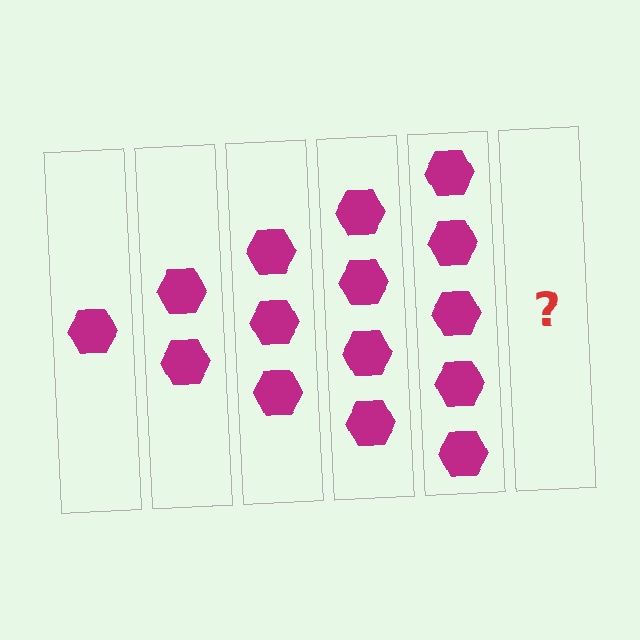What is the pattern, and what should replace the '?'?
The pattern is that each step adds one more hexagon. The '?' should be 6 hexagons.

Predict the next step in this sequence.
The next step is 6 hexagons.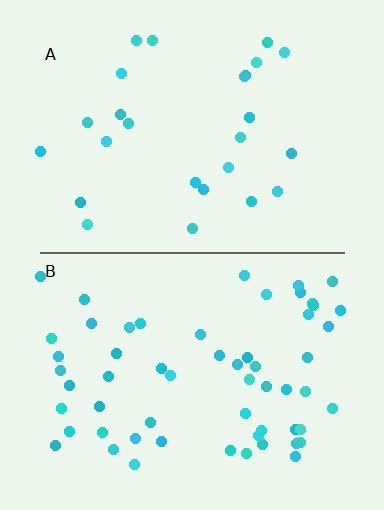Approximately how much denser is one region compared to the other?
Approximately 2.2× — region B over region A.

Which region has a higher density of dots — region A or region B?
B (the bottom).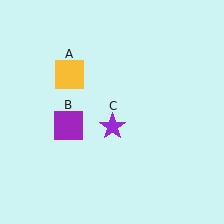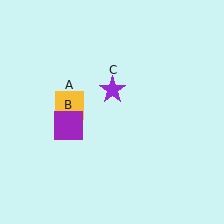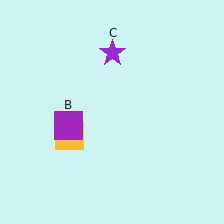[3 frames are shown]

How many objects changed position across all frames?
2 objects changed position: yellow square (object A), purple star (object C).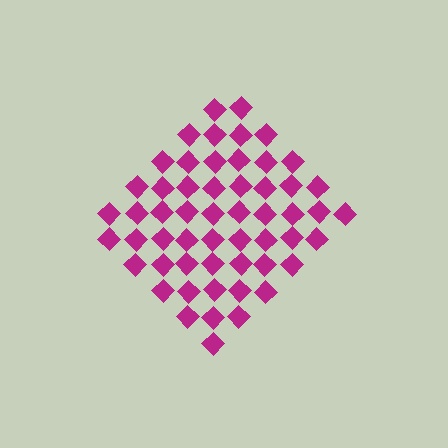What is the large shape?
The large shape is a diamond.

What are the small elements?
The small elements are diamonds.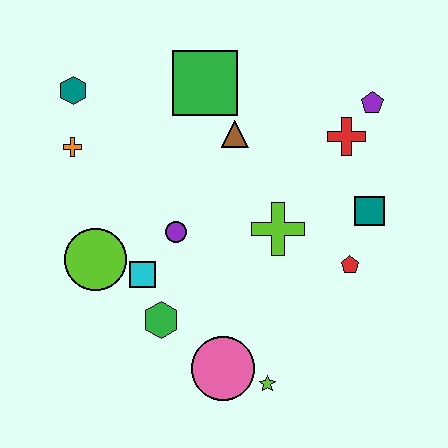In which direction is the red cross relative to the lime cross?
The red cross is above the lime cross.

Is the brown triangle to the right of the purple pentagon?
No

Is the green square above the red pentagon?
Yes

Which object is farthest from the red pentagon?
The teal hexagon is farthest from the red pentagon.